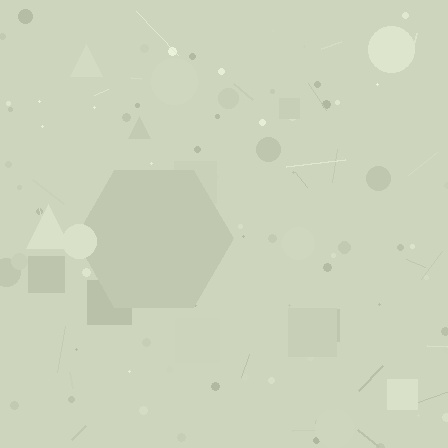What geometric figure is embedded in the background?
A hexagon is embedded in the background.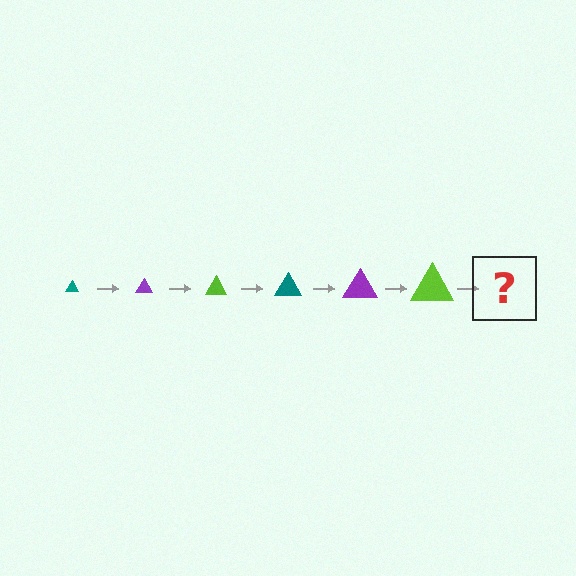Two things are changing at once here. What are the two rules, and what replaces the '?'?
The two rules are that the triangle grows larger each step and the color cycles through teal, purple, and lime. The '?' should be a teal triangle, larger than the previous one.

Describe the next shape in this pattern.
It should be a teal triangle, larger than the previous one.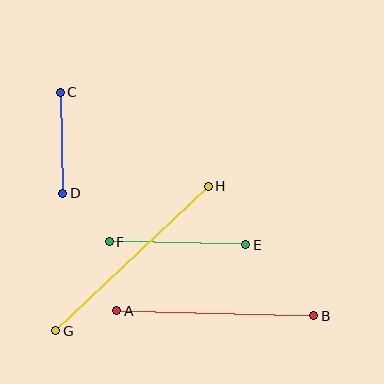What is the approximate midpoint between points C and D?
The midpoint is at approximately (62, 143) pixels.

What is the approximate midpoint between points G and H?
The midpoint is at approximately (132, 259) pixels.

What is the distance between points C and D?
The distance is approximately 101 pixels.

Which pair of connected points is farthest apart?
Points G and H are farthest apart.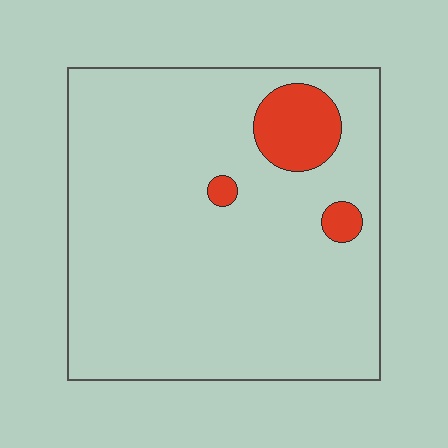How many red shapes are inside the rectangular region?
3.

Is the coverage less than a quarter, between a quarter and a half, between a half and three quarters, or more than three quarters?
Less than a quarter.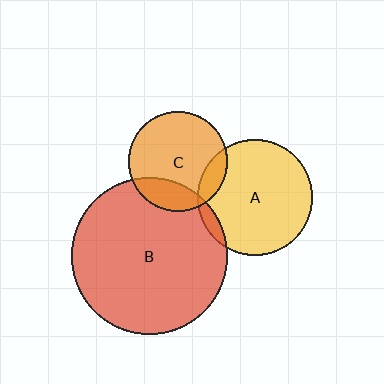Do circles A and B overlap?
Yes.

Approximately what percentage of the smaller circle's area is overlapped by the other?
Approximately 5%.